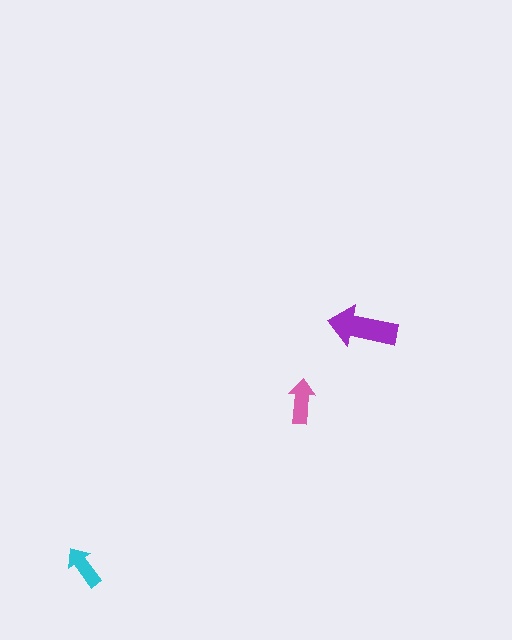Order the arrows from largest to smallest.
the purple one, the pink one, the cyan one.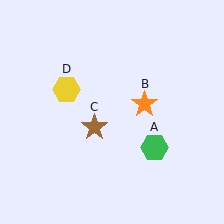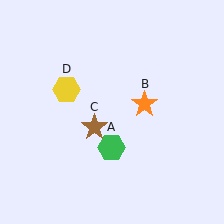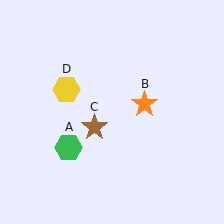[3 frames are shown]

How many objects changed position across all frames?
1 object changed position: green hexagon (object A).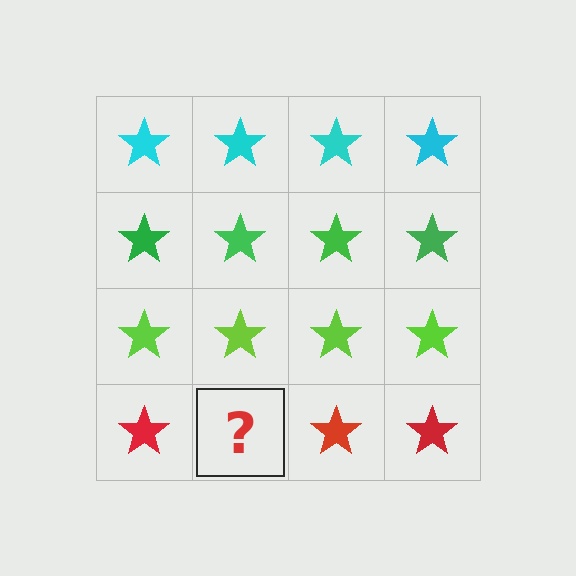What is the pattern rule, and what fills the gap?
The rule is that each row has a consistent color. The gap should be filled with a red star.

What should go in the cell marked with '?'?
The missing cell should contain a red star.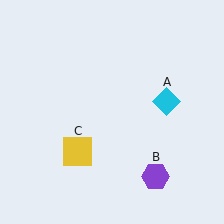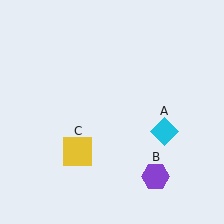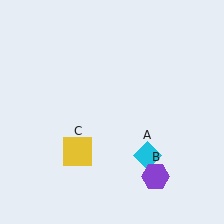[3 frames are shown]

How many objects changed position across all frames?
1 object changed position: cyan diamond (object A).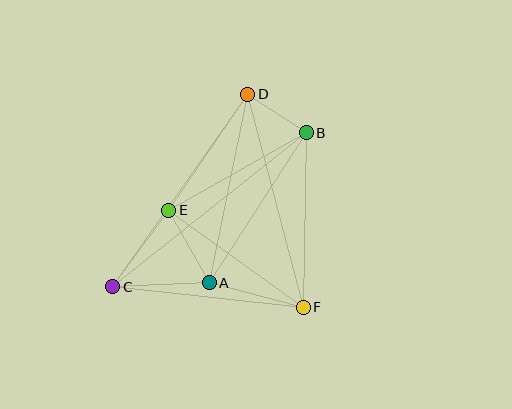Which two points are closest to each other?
Points B and D are closest to each other.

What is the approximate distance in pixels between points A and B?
The distance between A and B is approximately 179 pixels.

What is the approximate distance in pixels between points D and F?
The distance between D and F is approximately 220 pixels.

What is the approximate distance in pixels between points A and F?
The distance between A and F is approximately 97 pixels.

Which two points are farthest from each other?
Points B and C are farthest from each other.